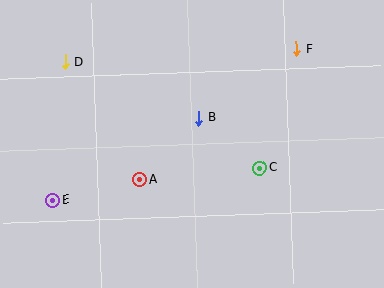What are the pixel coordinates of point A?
Point A is at (140, 180).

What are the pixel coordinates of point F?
Point F is at (296, 49).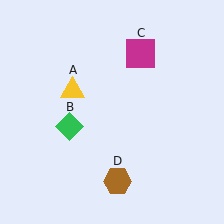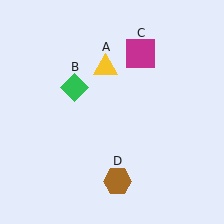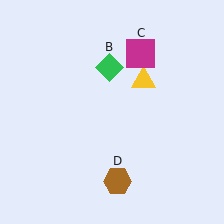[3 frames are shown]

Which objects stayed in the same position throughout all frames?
Magenta square (object C) and brown hexagon (object D) remained stationary.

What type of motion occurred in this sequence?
The yellow triangle (object A), green diamond (object B) rotated clockwise around the center of the scene.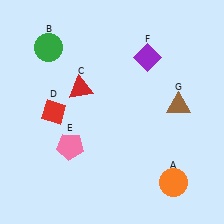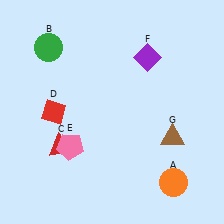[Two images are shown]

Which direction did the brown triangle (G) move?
The brown triangle (G) moved down.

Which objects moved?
The objects that moved are: the red triangle (C), the brown triangle (G).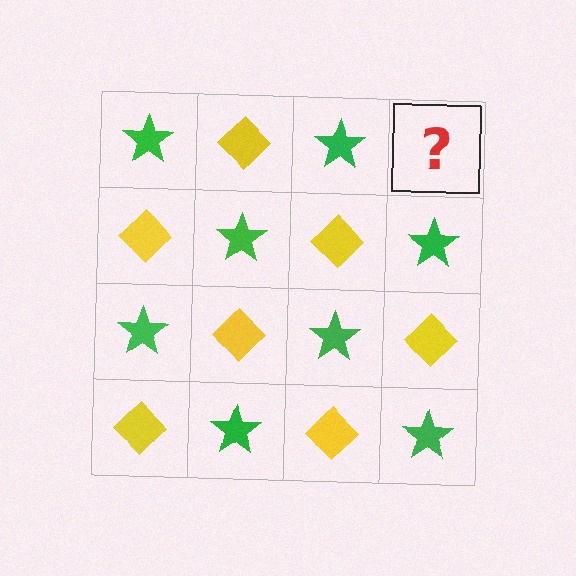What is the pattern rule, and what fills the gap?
The rule is that it alternates green star and yellow diamond in a checkerboard pattern. The gap should be filled with a yellow diamond.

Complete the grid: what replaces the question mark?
The question mark should be replaced with a yellow diamond.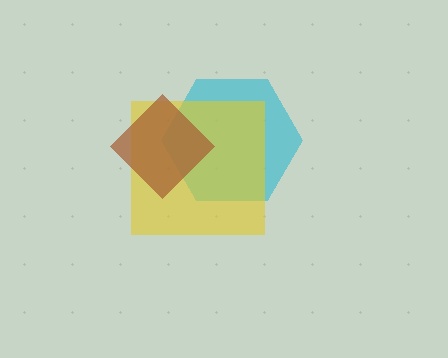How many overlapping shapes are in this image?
There are 3 overlapping shapes in the image.